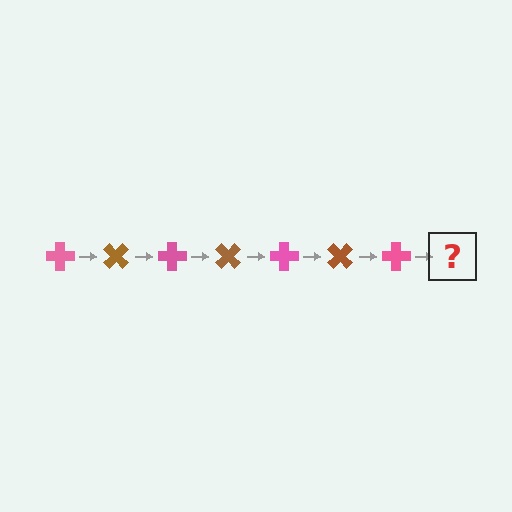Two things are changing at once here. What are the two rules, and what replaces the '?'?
The two rules are that it rotates 45 degrees each step and the color cycles through pink and brown. The '?' should be a brown cross, rotated 315 degrees from the start.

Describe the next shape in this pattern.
It should be a brown cross, rotated 315 degrees from the start.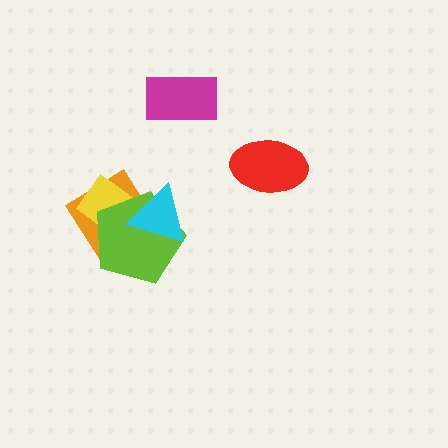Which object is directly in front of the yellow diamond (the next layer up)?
The lime pentagon is directly in front of the yellow diamond.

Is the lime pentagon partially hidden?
Yes, it is partially covered by another shape.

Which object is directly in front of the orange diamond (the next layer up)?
The yellow diamond is directly in front of the orange diamond.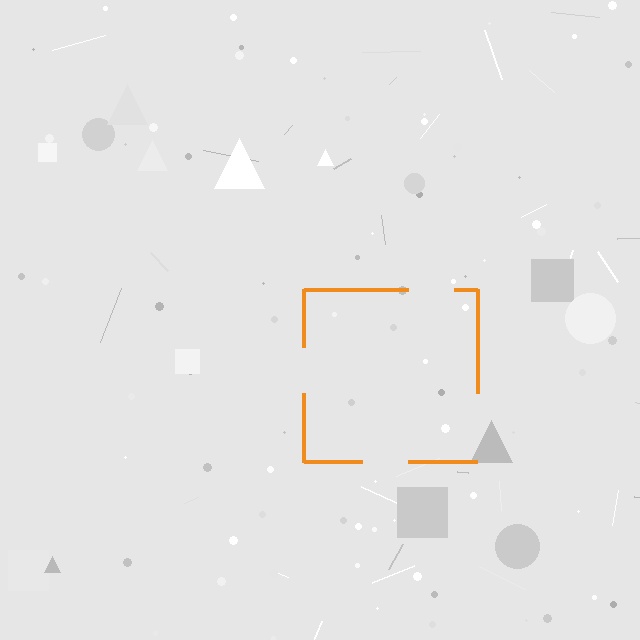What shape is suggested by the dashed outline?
The dashed outline suggests a square.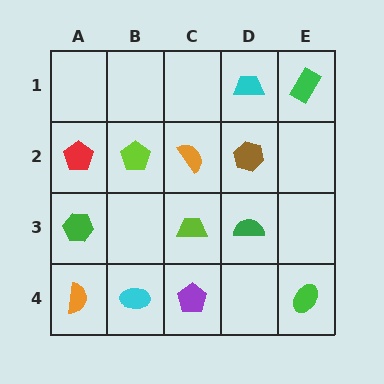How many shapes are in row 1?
2 shapes.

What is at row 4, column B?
A cyan ellipse.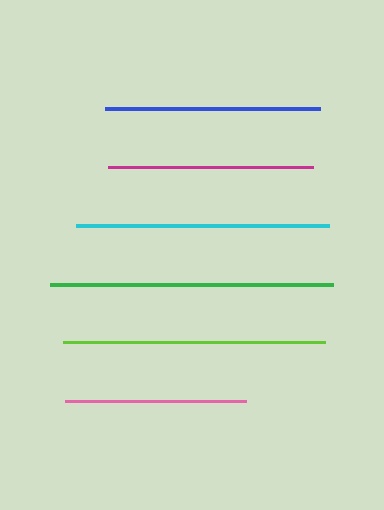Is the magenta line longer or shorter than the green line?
The green line is longer than the magenta line.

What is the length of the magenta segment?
The magenta segment is approximately 205 pixels long.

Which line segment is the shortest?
The pink line is the shortest at approximately 180 pixels.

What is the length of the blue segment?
The blue segment is approximately 214 pixels long.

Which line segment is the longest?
The green line is the longest at approximately 283 pixels.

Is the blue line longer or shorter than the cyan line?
The cyan line is longer than the blue line.